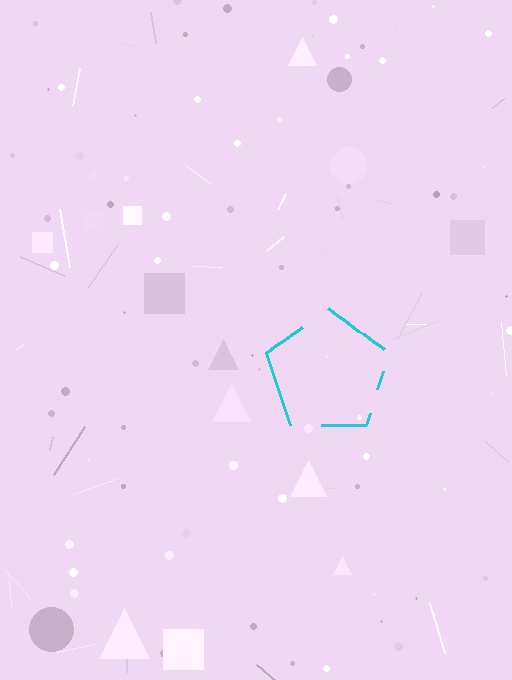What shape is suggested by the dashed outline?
The dashed outline suggests a pentagon.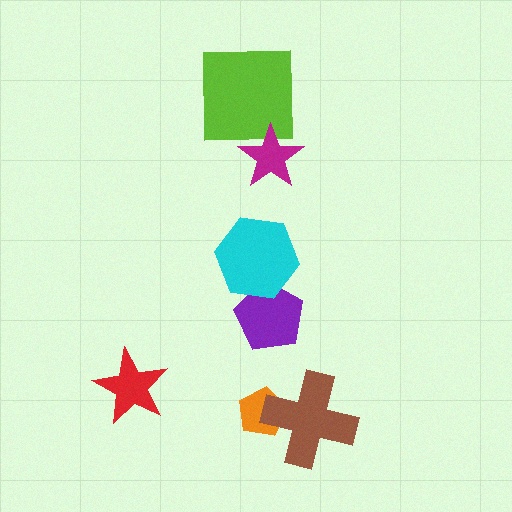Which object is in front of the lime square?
The magenta star is in front of the lime square.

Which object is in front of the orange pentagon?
The brown cross is in front of the orange pentagon.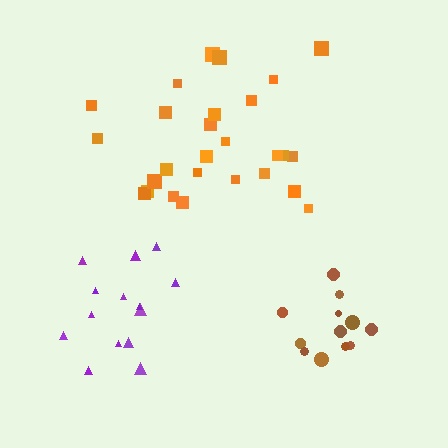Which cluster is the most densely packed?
Brown.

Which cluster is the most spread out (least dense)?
Orange.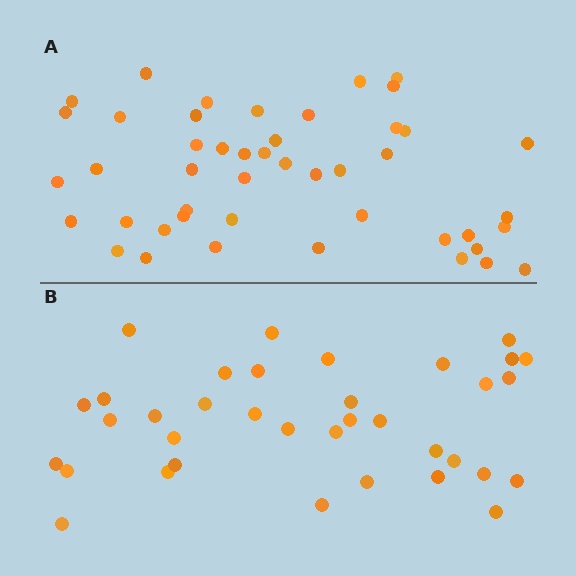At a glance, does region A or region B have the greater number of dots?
Region A (the top region) has more dots.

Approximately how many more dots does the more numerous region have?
Region A has roughly 10 or so more dots than region B.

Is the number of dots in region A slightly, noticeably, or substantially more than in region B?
Region A has noticeably more, but not dramatically so. The ratio is roughly 1.3 to 1.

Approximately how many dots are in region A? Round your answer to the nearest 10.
About 50 dots. (The exact count is 46, which rounds to 50.)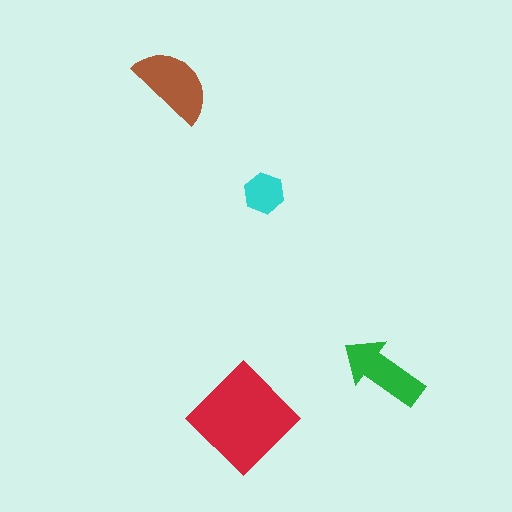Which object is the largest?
The red diamond.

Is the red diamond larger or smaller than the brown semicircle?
Larger.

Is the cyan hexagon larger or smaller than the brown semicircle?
Smaller.